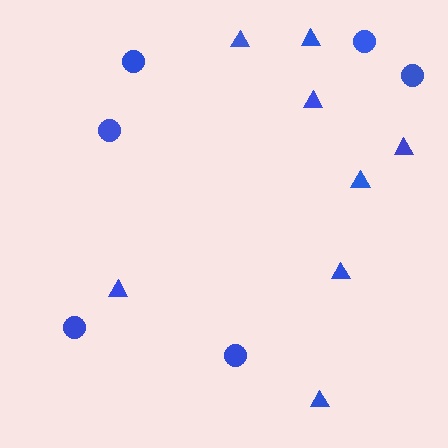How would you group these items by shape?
There are 2 groups: one group of triangles (8) and one group of circles (6).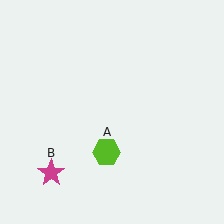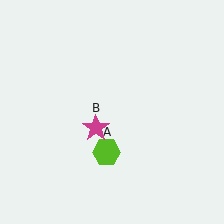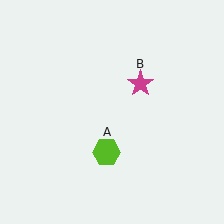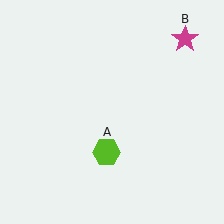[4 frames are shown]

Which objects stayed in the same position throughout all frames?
Lime hexagon (object A) remained stationary.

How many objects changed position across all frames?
1 object changed position: magenta star (object B).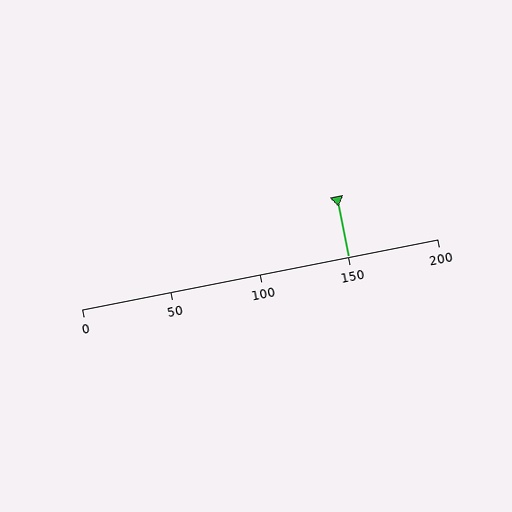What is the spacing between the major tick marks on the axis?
The major ticks are spaced 50 apart.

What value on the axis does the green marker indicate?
The marker indicates approximately 150.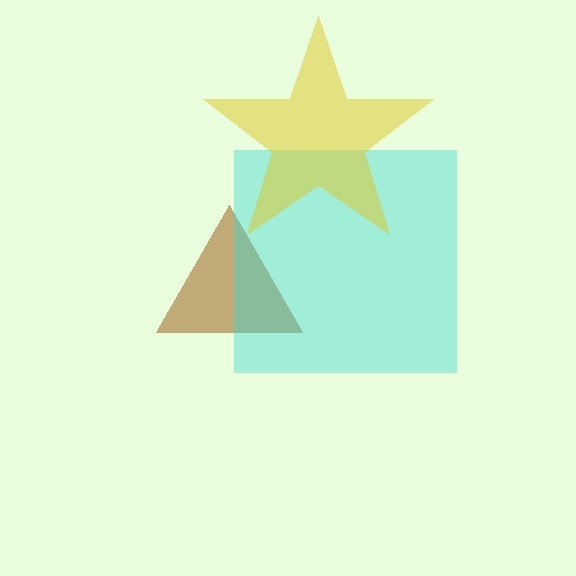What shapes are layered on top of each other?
The layered shapes are: a brown triangle, a cyan square, a yellow star.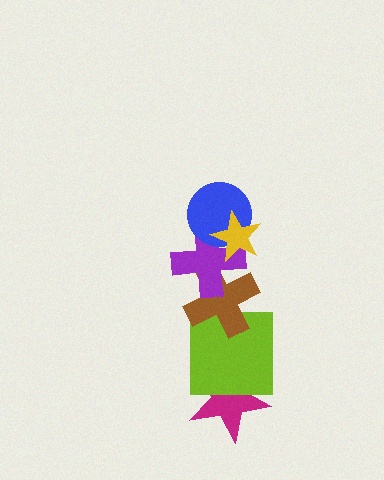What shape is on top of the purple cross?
The blue circle is on top of the purple cross.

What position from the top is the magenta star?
The magenta star is 6th from the top.